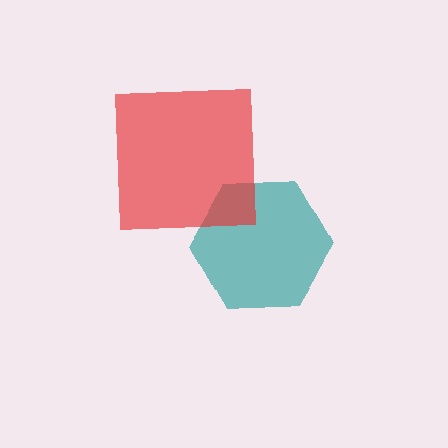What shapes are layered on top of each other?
The layered shapes are: a teal hexagon, a red square.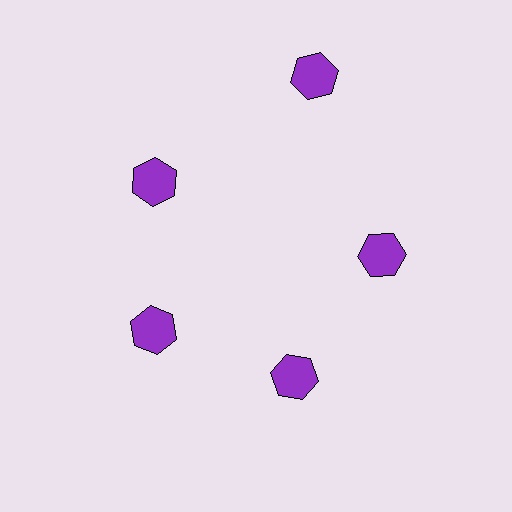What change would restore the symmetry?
The symmetry would be restored by moving it inward, back onto the ring so that all 5 hexagons sit at equal angles and equal distance from the center.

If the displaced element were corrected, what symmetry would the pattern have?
It would have 5-fold rotational symmetry — the pattern would map onto itself every 72 degrees.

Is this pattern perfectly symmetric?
No. The 5 purple hexagons are arranged in a ring, but one element near the 1 o'clock position is pushed outward from the center, breaking the 5-fold rotational symmetry.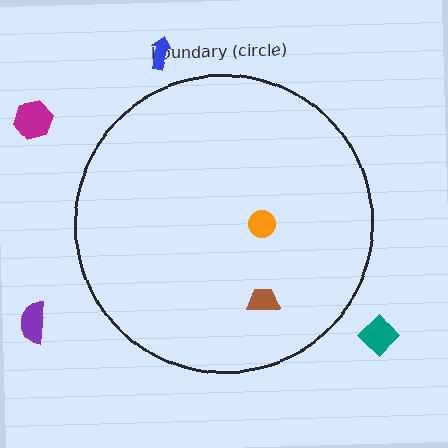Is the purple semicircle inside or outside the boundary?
Outside.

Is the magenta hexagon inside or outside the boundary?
Outside.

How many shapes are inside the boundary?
2 inside, 4 outside.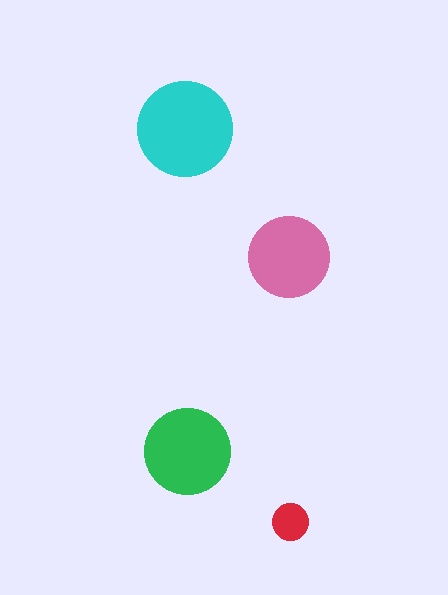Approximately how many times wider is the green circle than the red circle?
About 2.5 times wider.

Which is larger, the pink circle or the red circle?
The pink one.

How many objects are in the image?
There are 4 objects in the image.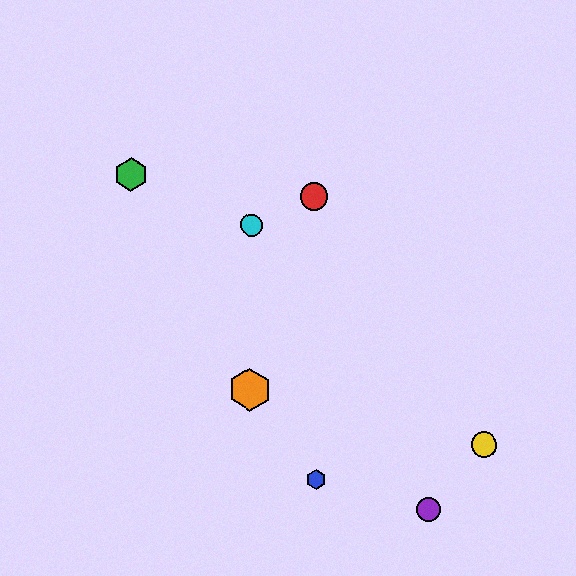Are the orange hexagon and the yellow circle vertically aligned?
No, the orange hexagon is at x≈250 and the yellow circle is at x≈484.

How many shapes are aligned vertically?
2 shapes (the orange hexagon, the cyan circle) are aligned vertically.